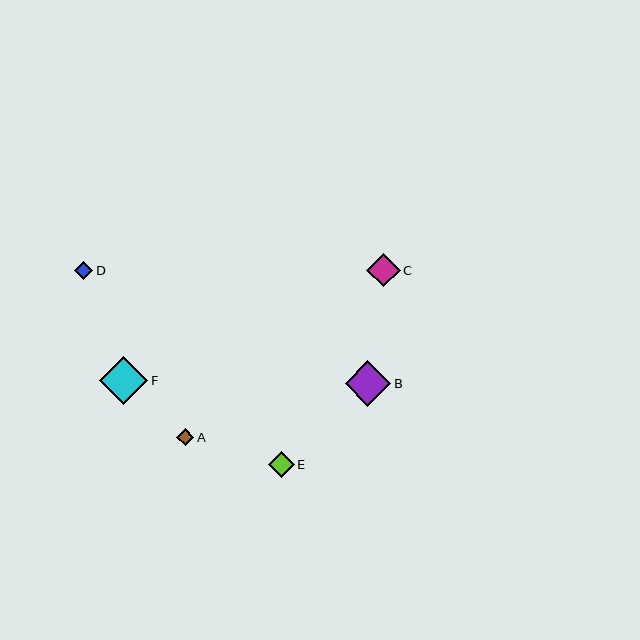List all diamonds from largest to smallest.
From largest to smallest: F, B, C, E, D, A.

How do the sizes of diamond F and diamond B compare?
Diamond F and diamond B are approximately the same size.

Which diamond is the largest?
Diamond F is the largest with a size of approximately 48 pixels.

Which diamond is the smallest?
Diamond A is the smallest with a size of approximately 17 pixels.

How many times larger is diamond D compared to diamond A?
Diamond D is approximately 1.1 times the size of diamond A.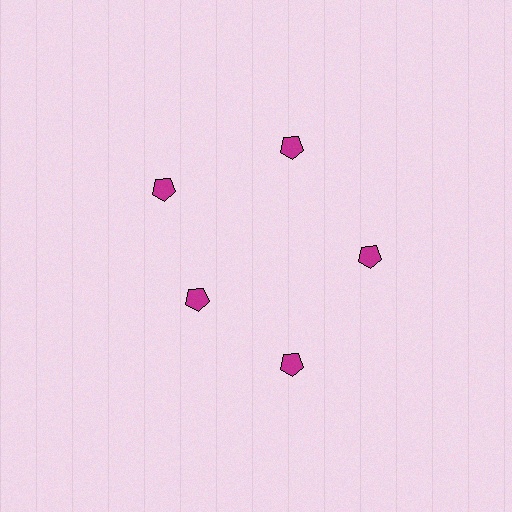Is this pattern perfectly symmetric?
No. The 5 magenta pentagons are arranged in a ring, but one element near the 8 o'clock position is pulled inward toward the center, breaking the 5-fold rotational symmetry.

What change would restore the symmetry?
The symmetry would be restored by moving it outward, back onto the ring so that all 5 pentagons sit at equal angles and equal distance from the center.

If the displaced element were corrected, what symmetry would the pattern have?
It would have 5-fold rotational symmetry — the pattern would map onto itself every 72 degrees.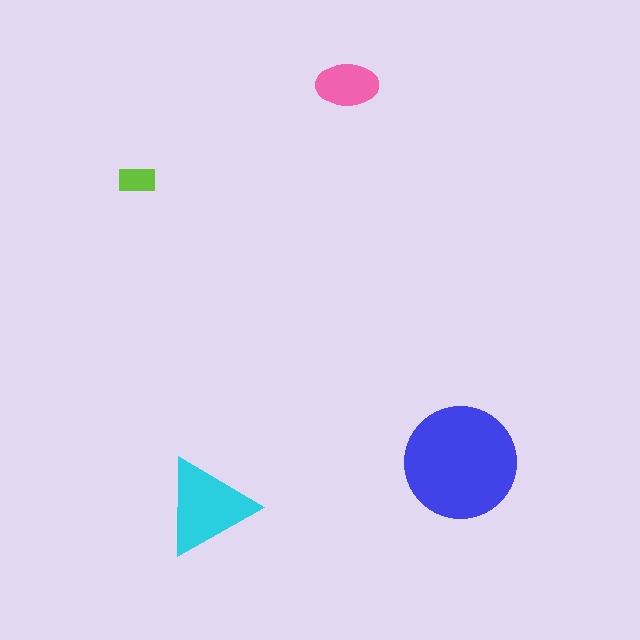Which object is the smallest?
The lime rectangle.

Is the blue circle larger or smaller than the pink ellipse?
Larger.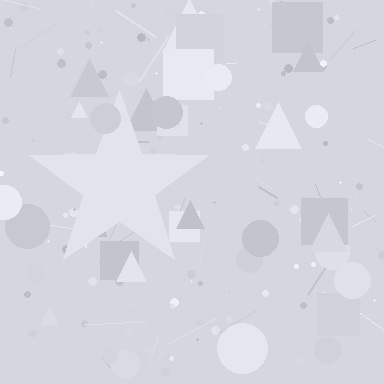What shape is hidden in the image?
A star is hidden in the image.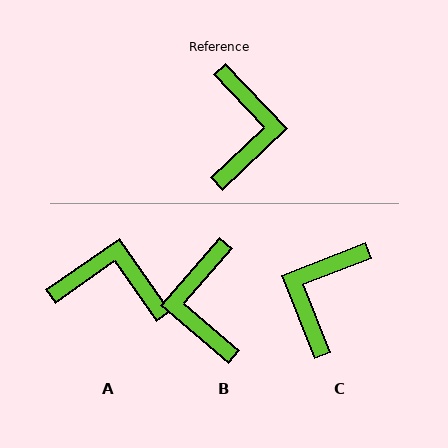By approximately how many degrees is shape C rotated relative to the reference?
Approximately 158 degrees counter-clockwise.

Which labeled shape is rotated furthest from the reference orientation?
B, about 174 degrees away.